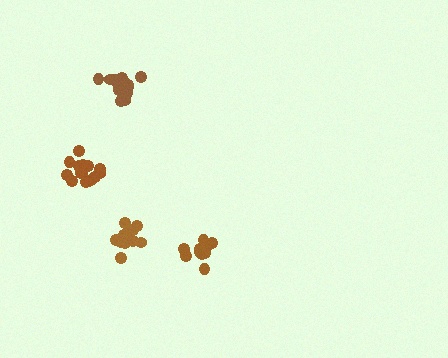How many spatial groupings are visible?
There are 4 spatial groupings.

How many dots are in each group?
Group 1: 12 dots, Group 2: 13 dots, Group 3: 15 dots, Group 4: 18 dots (58 total).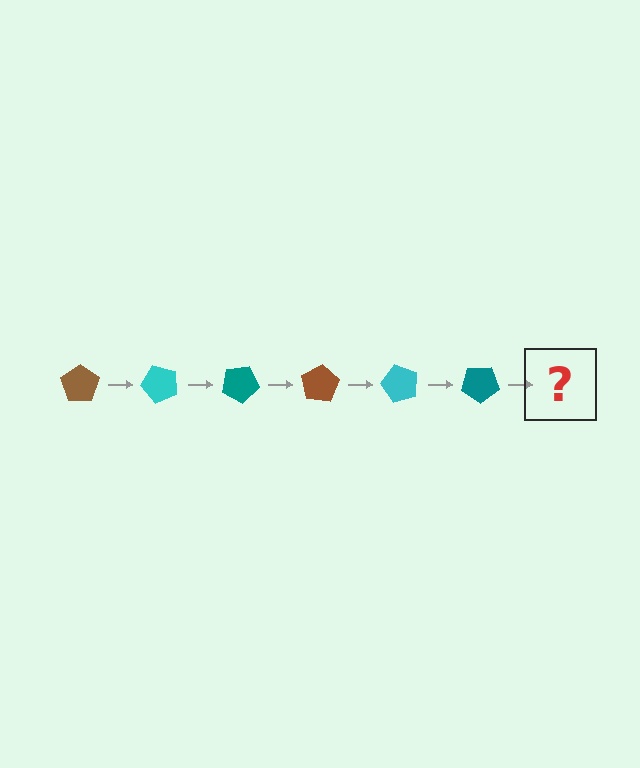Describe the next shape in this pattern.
It should be a brown pentagon, rotated 300 degrees from the start.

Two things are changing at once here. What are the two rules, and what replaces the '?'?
The two rules are that it rotates 50 degrees each step and the color cycles through brown, cyan, and teal. The '?' should be a brown pentagon, rotated 300 degrees from the start.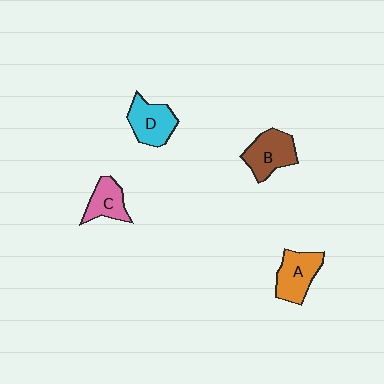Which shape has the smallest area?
Shape C (pink).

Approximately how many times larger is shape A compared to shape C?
Approximately 1.3 times.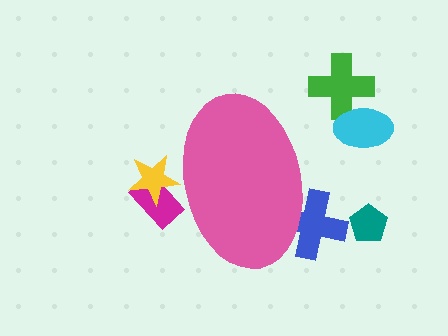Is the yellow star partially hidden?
Yes, the yellow star is partially hidden behind the pink ellipse.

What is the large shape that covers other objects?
A pink ellipse.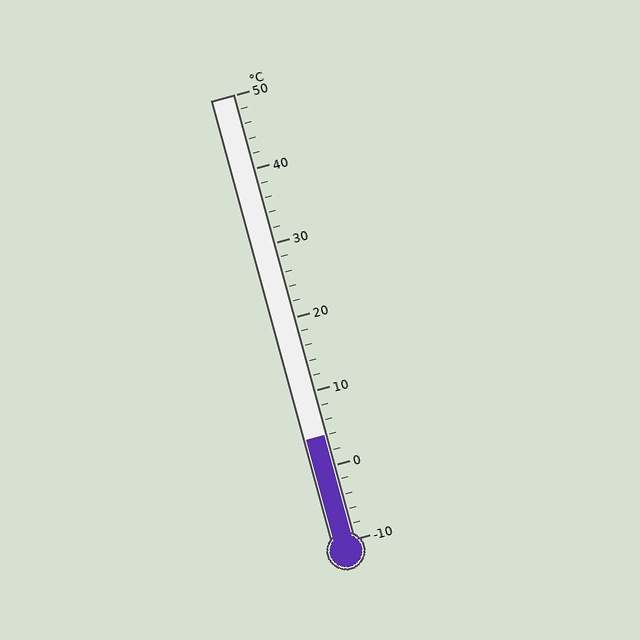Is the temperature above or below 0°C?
The temperature is above 0°C.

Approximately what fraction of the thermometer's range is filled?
The thermometer is filled to approximately 25% of its range.